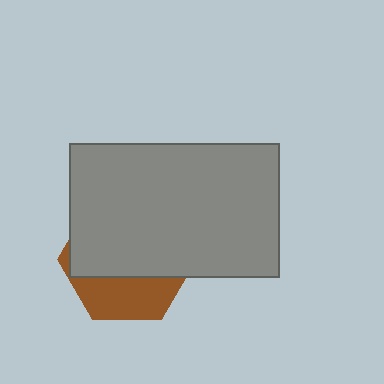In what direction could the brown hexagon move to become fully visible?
The brown hexagon could move down. That would shift it out from behind the gray rectangle entirely.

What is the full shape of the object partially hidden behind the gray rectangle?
The partially hidden object is a brown hexagon.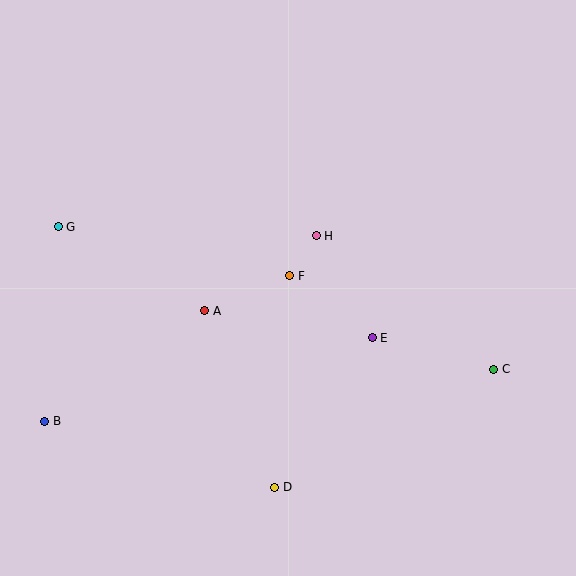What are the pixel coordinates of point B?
Point B is at (45, 421).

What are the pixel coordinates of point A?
Point A is at (205, 311).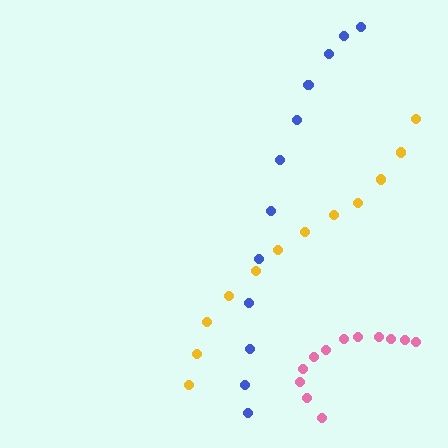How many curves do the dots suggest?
There are 3 distinct paths.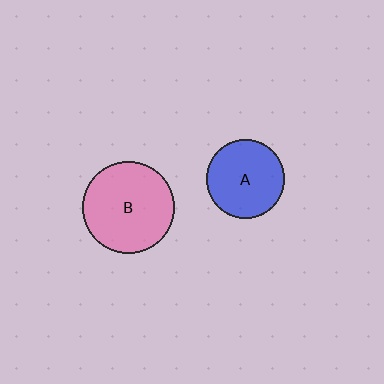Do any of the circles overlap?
No, none of the circles overlap.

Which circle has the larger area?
Circle B (pink).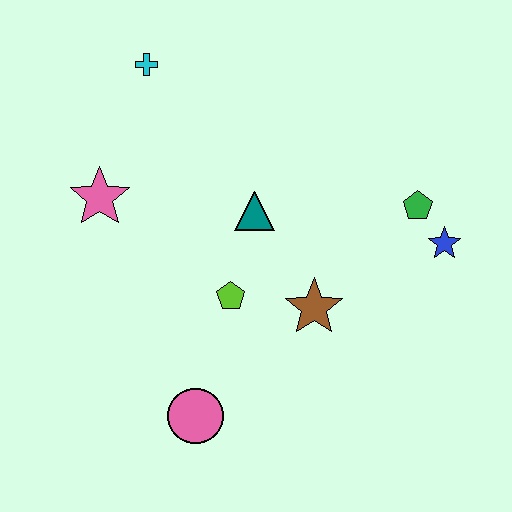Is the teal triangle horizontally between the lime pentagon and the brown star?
Yes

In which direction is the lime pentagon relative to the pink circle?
The lime pentagon is above the pink circle.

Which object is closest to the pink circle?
The lime pentagon is closest to the pink circle.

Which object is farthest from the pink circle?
The cyan cross is farthest from the pink circle.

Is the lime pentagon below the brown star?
No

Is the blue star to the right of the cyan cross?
Yes